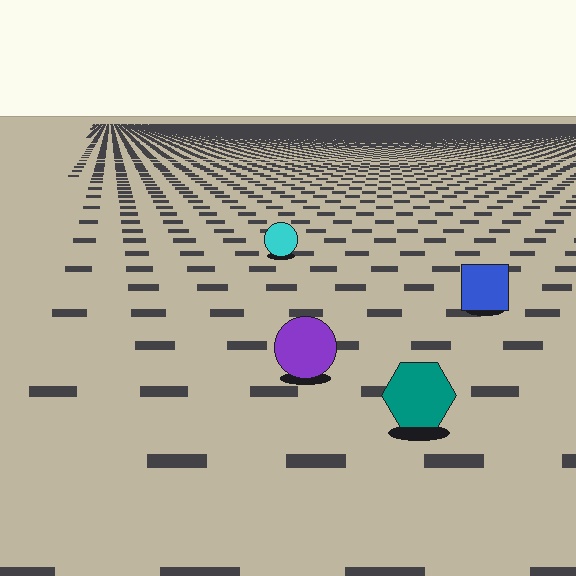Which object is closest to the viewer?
The teal hexagon is closest. The texture marks near it are larger and more spread out.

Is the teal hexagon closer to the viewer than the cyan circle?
Yes. The teal hexagon is closer — you can tell from the texture gradient: the ground texture is coarser near it.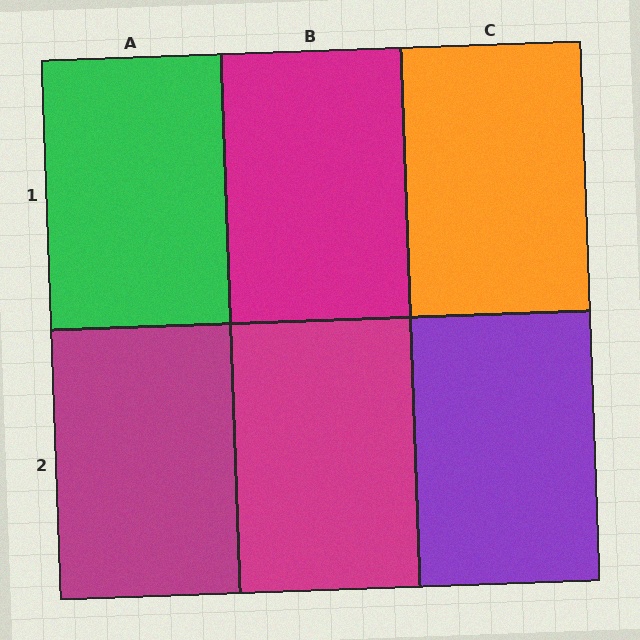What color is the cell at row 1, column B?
Magenta.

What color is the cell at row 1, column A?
Green.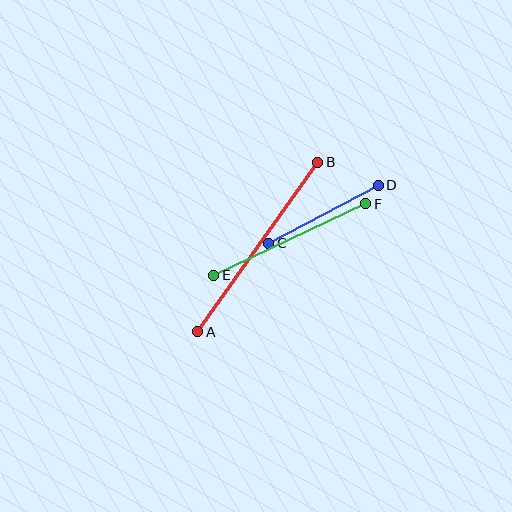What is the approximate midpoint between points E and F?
The midpoint is at approximately (290, 239) pixels.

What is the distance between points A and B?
The distance is approximately 208 pixels.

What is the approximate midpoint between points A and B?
The midpoint is at approximately (258, 247) pixels.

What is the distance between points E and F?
The distance is approximately 168 pixels.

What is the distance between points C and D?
The distance is approximately 124 pixels.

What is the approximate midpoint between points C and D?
The midpoint is at approximately (323, 214) pixels.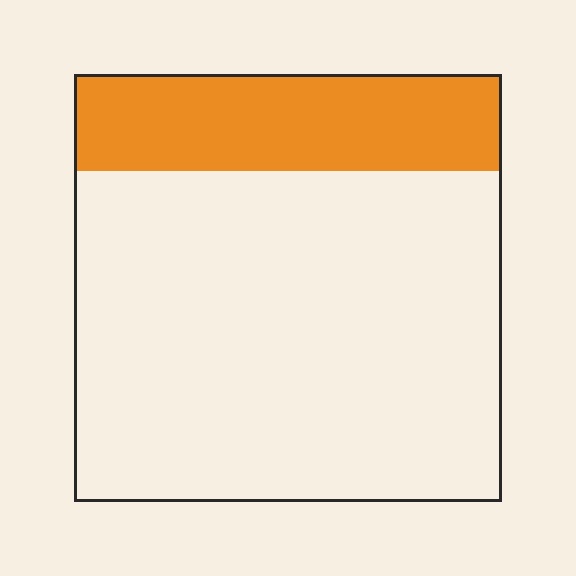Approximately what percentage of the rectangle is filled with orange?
Approximately 25%.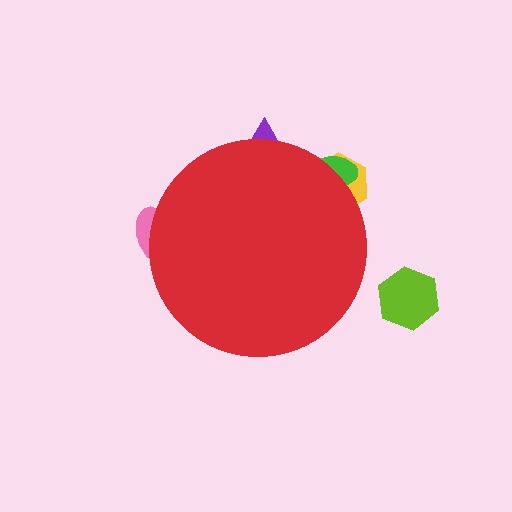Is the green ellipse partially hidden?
Yes, the green ellipse is partially hidden behind the red circle.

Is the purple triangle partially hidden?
Yes, the purple triangle is partially hidden behind the red circle.